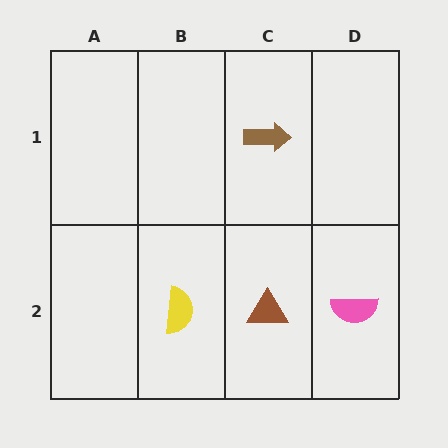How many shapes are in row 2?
3 shapes.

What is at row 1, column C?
A brown arrow.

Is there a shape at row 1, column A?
No, that cell is empty.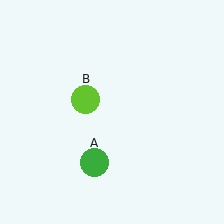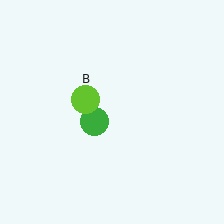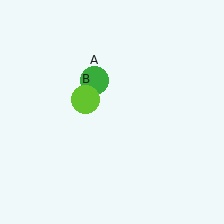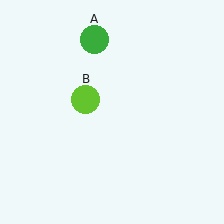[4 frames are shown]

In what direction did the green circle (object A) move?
The green circle (object A) moved up.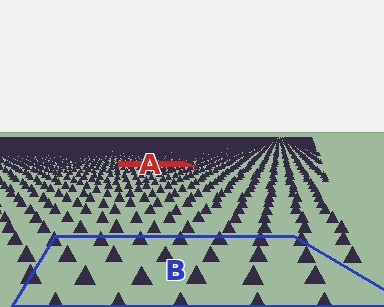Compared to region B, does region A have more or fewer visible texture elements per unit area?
Region A has more texture elements per unit area — they are packed more densely because it is farther away.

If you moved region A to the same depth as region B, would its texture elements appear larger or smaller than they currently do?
They would appear larger. At a closer depth, the same texture elements are projected at a bigger on-screen size.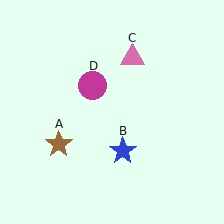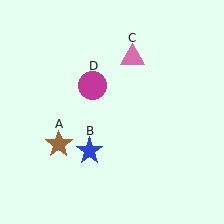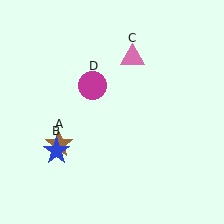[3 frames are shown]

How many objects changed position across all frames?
1 object changed position: blue star (object B).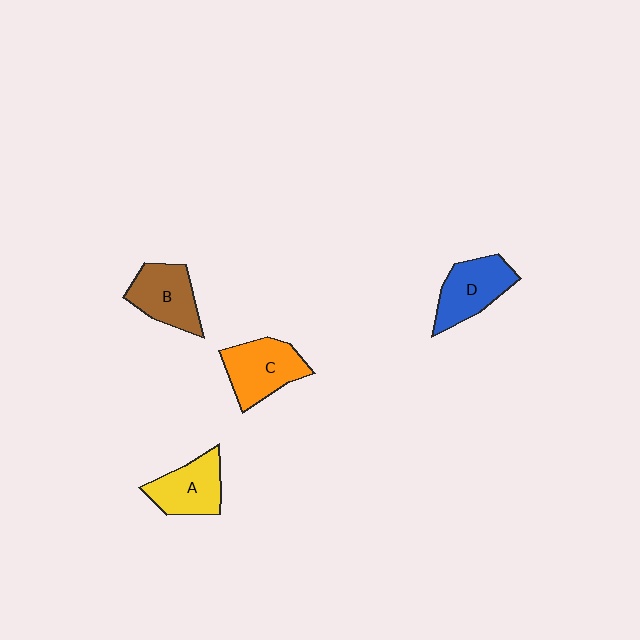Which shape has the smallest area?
Shape A (yellow).